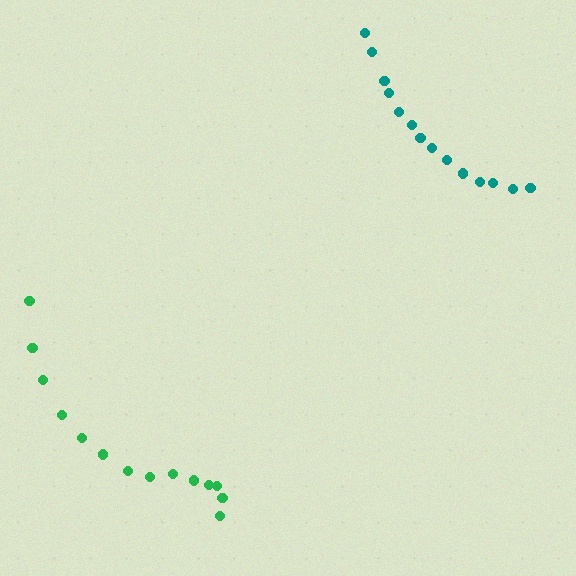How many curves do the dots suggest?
There are 2 distinct paths.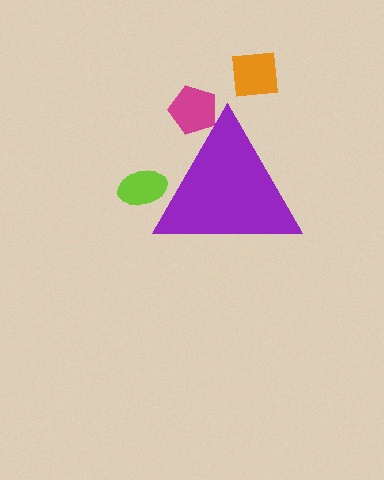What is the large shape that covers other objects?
A purple triangle.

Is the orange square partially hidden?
No, the orange square is fully visible.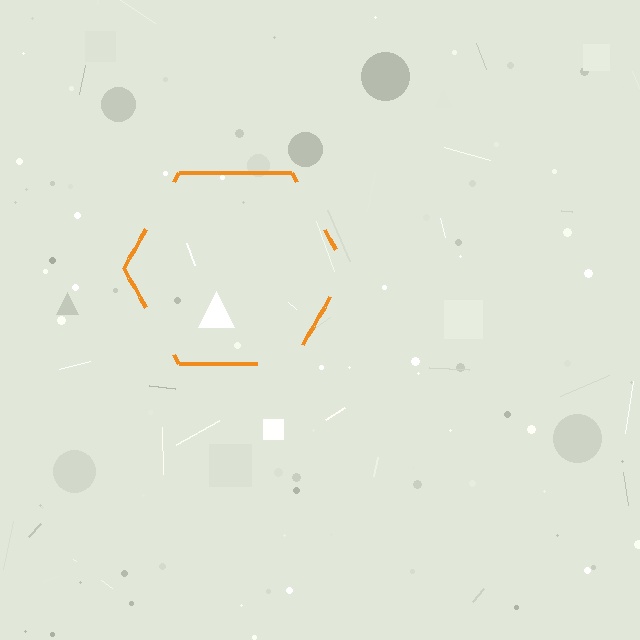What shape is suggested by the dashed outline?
The dashed outline suggests a hexagon.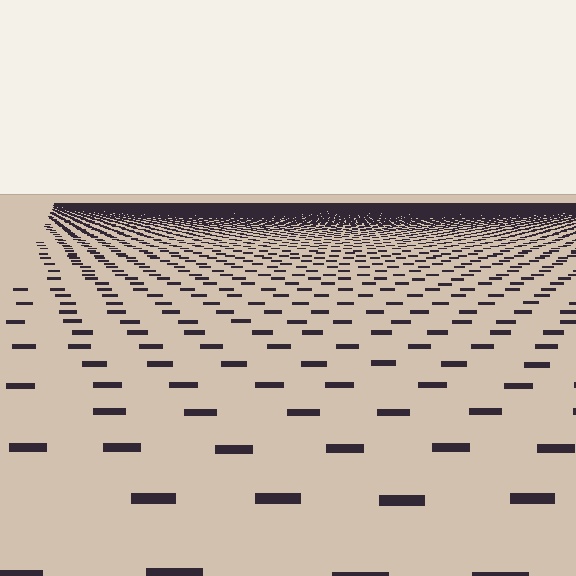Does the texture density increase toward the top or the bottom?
Density increases toward the top.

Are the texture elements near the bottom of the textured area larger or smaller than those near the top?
Larger. Near the bottom, elements are closer to the viewer and appear at a bigger on-screen size.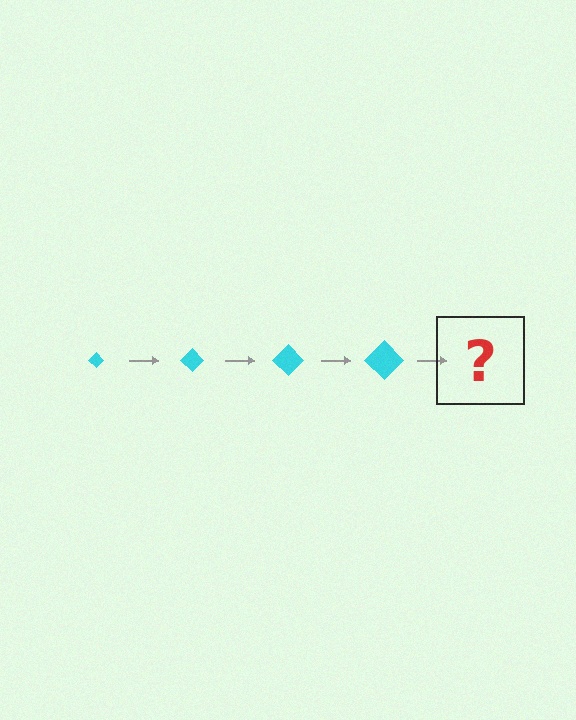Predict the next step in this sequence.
The next step is a cyan diamond, larger than the previous one.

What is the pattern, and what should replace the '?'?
The pattern is that the diamond gets progressively larger each step. The '?' should be a cyan diamond, larger than the previous one.